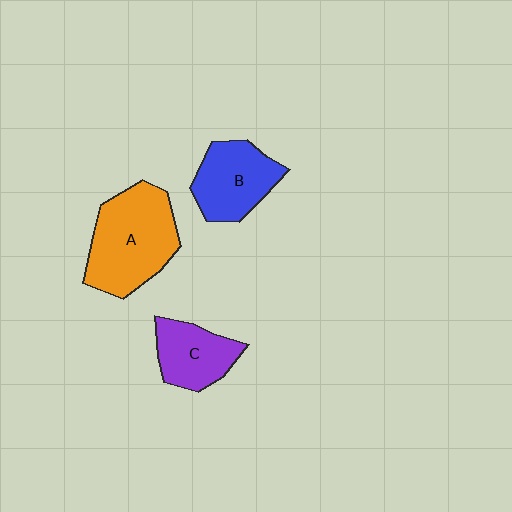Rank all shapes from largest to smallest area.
From largest to smallest: A (orange), B (blue), C (purple).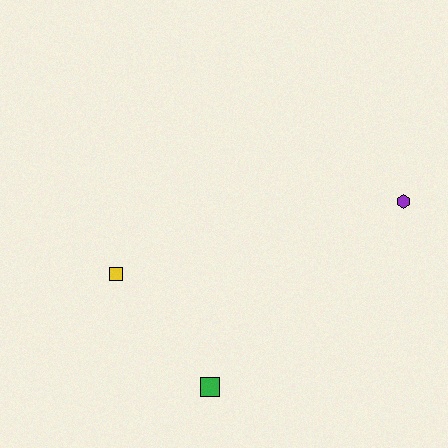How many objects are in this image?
There are 3 objects.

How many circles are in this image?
There are no circles.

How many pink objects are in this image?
There are no pink objects.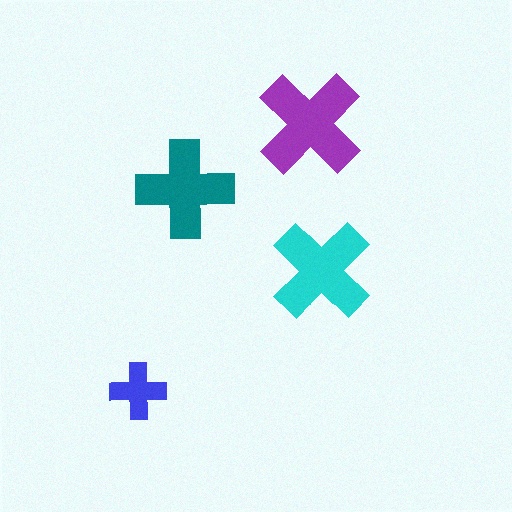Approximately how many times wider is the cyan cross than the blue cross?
About 2 times wider.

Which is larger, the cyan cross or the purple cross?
The purple one.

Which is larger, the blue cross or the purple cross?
The purple one.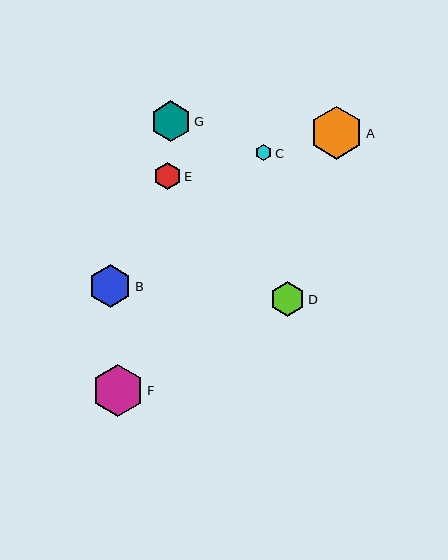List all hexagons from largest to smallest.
From largest to smallest: A, F, B, G, D, E, C.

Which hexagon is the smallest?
Hexagon C is the smallest with a size of approximately 16 pixels.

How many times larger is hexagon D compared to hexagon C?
Hexagon D is approximately 2.1 times the size of hexagon C.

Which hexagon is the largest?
Hexagon A is the largest with a size of approximately 53 pixels.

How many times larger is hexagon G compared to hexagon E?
Hexagon G is approximately 1.5 times the size of hexagon E.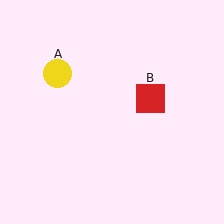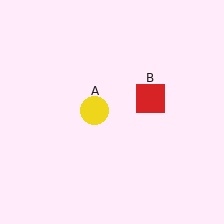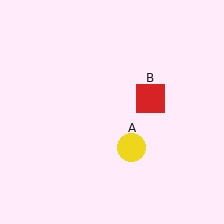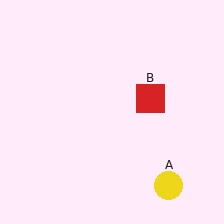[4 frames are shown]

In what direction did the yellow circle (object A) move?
The yellow circle (object A) moved down and to the right.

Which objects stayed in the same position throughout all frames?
Red square (object B) remained stationary.